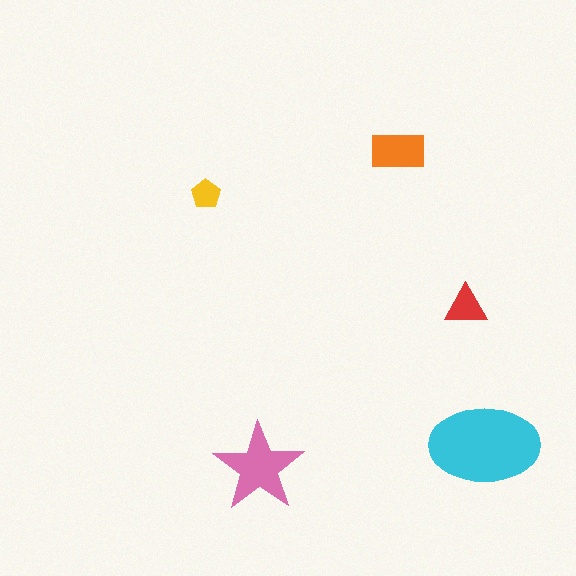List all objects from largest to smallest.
The cyan ellipse, the pink star, the orange rectangle, the red triangle, the yellow pentagon.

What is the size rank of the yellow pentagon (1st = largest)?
5th.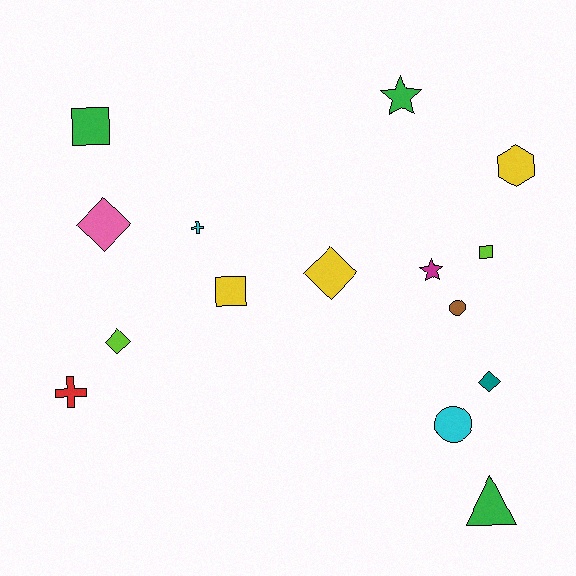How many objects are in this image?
There are 15 objects.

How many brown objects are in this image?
There is 1 brown object.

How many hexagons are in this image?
There is 1 hexagon.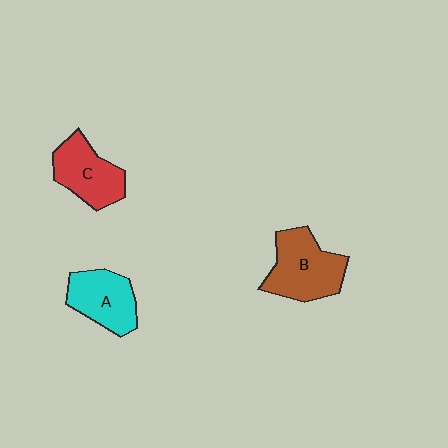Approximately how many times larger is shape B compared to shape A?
Approximately 1.2 times.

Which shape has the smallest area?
Shape A (cyan).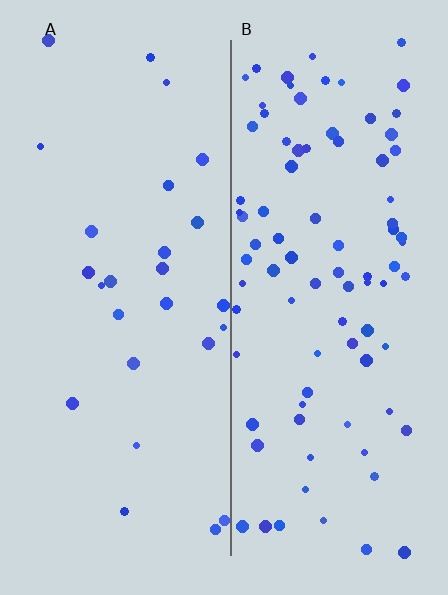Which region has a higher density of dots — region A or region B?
B (the right).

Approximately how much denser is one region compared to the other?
Approximately 3.4× — region B over region A.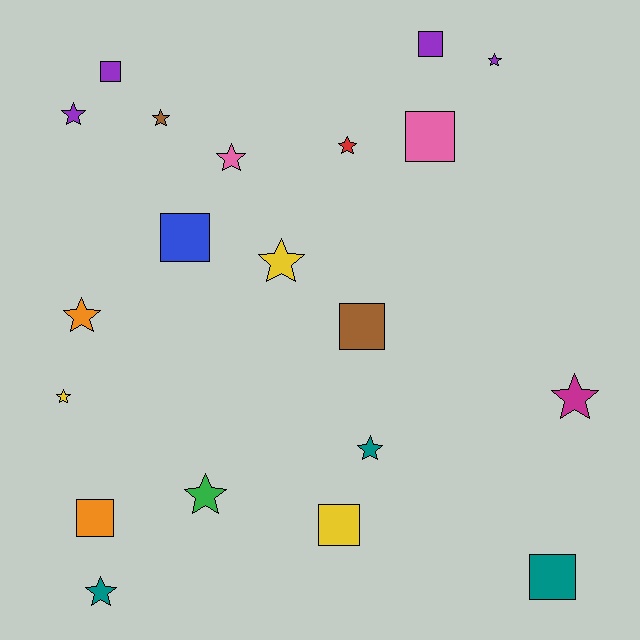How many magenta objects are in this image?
There is 1 magenta object.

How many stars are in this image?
There are 12 stars.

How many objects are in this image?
There are 20 objects.